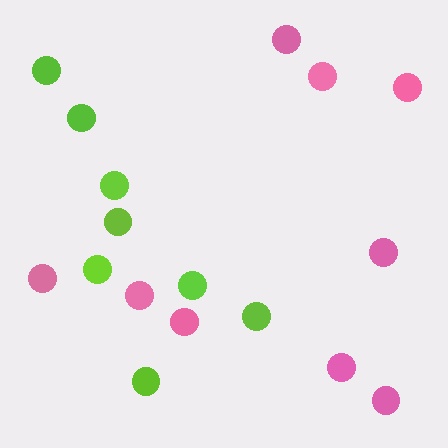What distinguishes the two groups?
There are 2 groups: one group of lime circles (8) and one group of pink circles (9).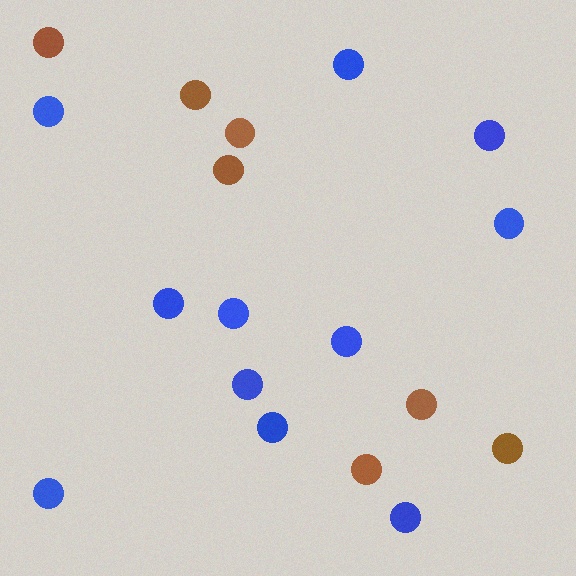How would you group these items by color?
There are 2 groups: one group of blue circles (11) and one group of brown circles (7).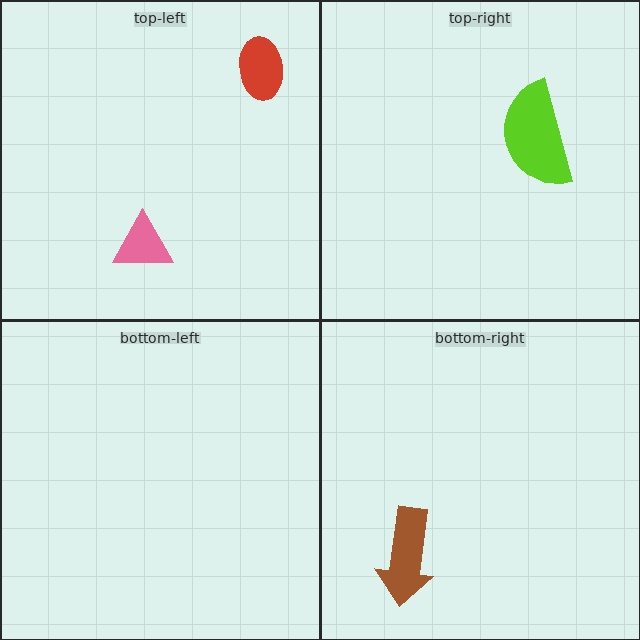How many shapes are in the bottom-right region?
1.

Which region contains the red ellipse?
The top-left region.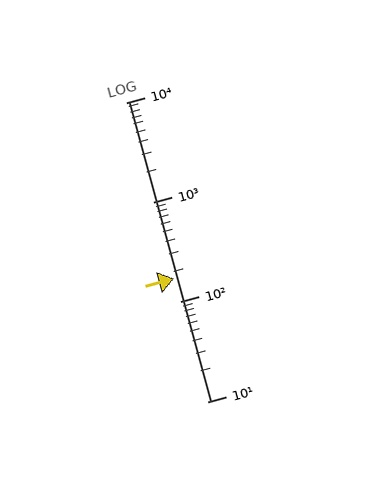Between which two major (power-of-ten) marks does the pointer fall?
The pointer is between 100 and 1000.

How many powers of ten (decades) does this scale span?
The scale spans 3 decades, from 10 to 10000.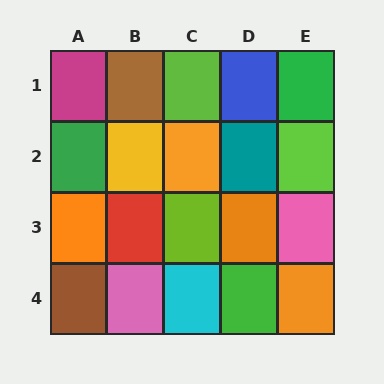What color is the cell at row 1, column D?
Blue.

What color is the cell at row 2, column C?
Orange.